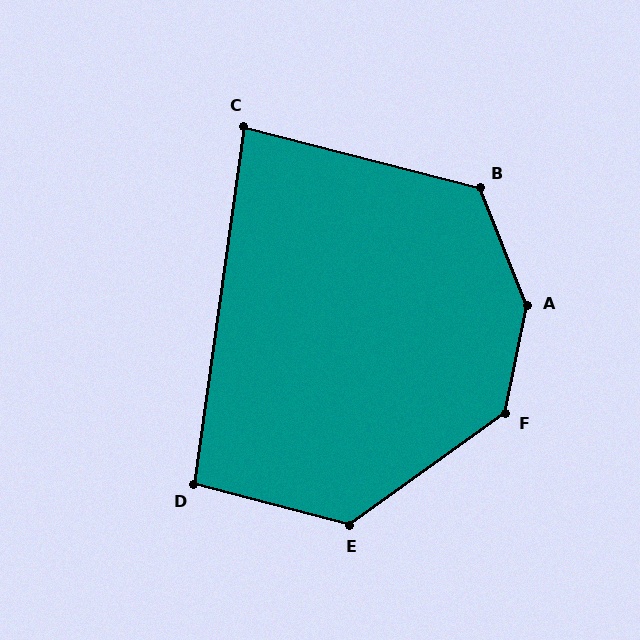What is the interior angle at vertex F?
Approximately 137 degrees (obtuse).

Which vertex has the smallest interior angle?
C, at approximately 84 degrees.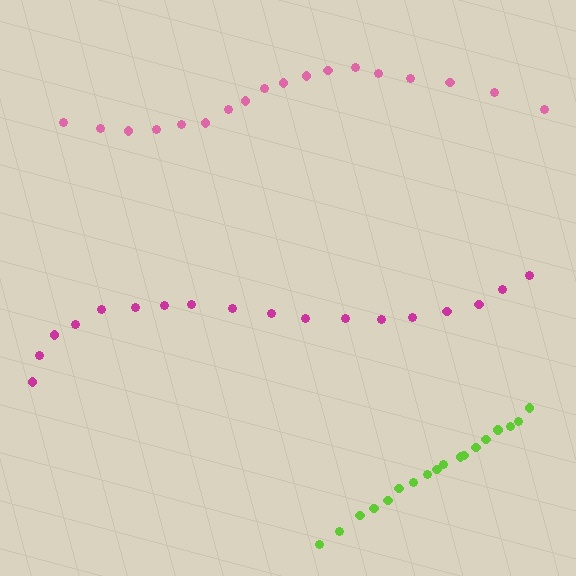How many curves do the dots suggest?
There are 3 distinct paths.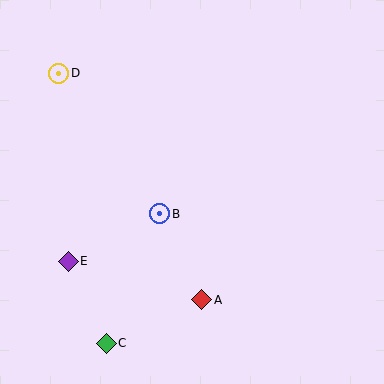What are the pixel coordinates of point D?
Point D is at (59, 73).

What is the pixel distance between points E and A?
The distance between E and A is 139 pixels.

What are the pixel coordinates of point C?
Point C is at (106, 343).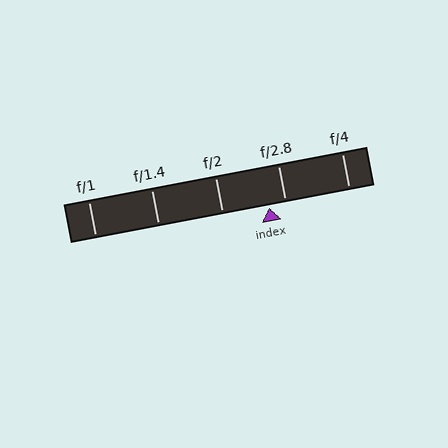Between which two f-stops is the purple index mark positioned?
The index mark is between f/2 and f/2.8.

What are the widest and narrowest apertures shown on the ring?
The widest aperture shown is f/1 and the narrowest is f/4.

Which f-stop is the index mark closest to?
The index mark is closest to f/2.8.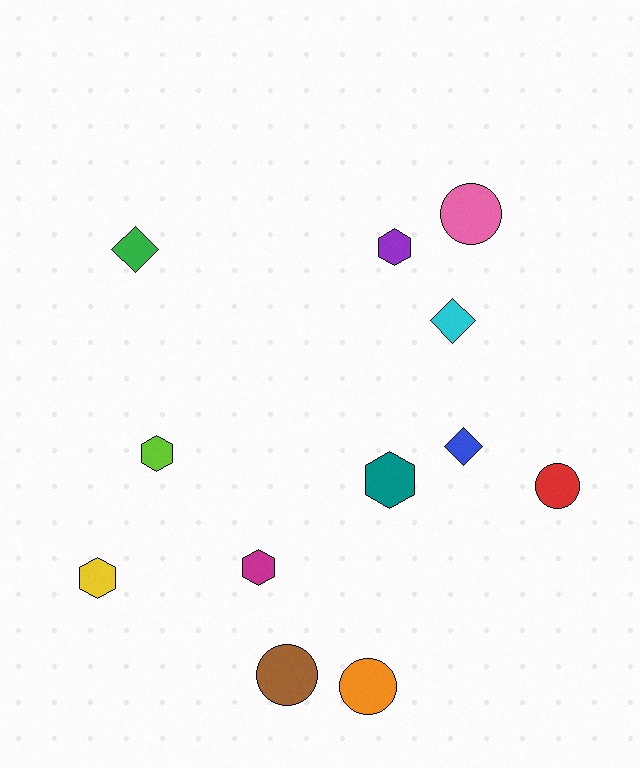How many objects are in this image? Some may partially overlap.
There are 12 objects.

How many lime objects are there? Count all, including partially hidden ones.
There is 1 lime object.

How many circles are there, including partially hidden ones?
There are 4 circles.